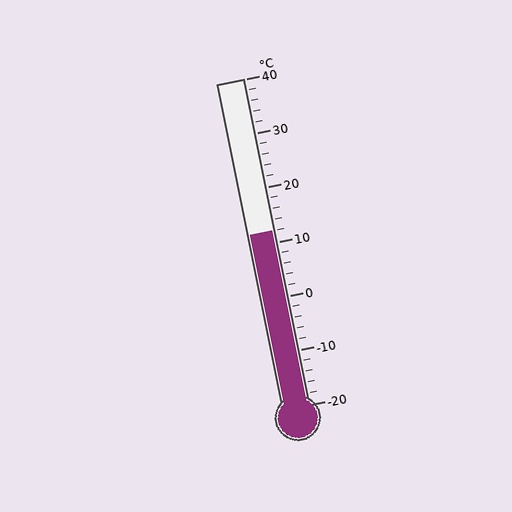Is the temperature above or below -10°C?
The temperature is above -10°C.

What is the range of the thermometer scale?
The thermometer scale ranges from -20°C to 40°C.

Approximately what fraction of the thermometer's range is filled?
The thermometer is filled to approximately 55% of its range.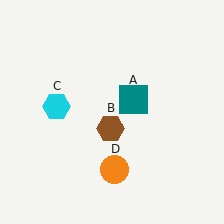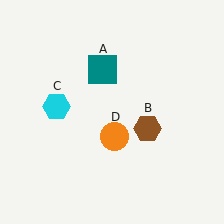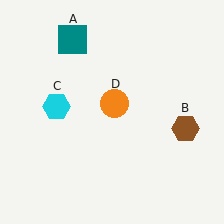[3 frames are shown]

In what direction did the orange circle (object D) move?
The orange circle (object D) moved up.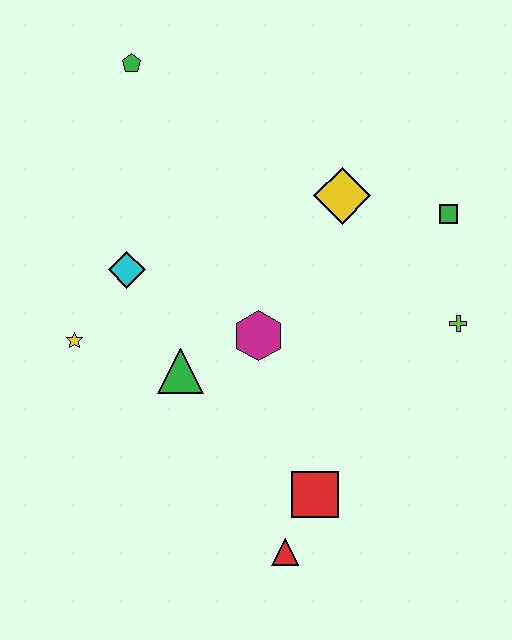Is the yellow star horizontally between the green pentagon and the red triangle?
No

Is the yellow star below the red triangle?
No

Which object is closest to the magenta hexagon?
The green triangle is closest to the magenta hexagon.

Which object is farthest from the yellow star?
The green square is farthest from the yellow star.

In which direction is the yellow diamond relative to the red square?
The yellow diamond is above the red square.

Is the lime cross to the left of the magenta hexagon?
No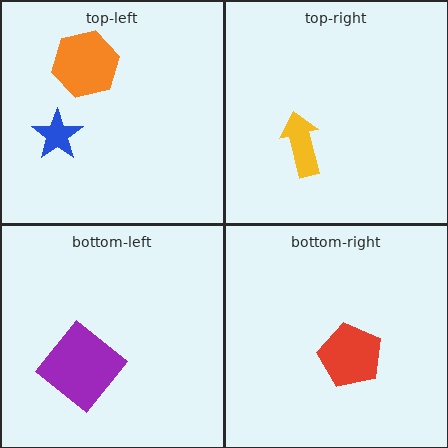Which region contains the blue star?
The top-left region.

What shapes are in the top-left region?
The orange hexagon, the blue star.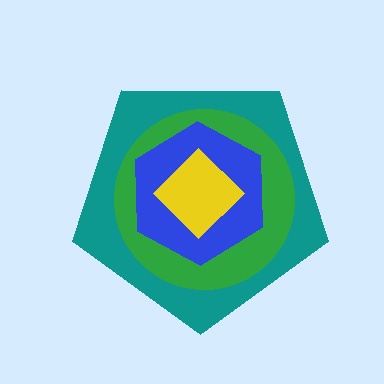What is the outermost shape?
The teal pentagon.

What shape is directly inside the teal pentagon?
The green circle.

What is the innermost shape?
The yellow diamond.